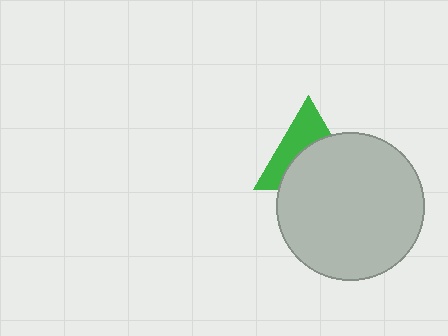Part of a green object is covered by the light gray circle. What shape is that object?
It is a triangle.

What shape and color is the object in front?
The object in front is a light gray circle.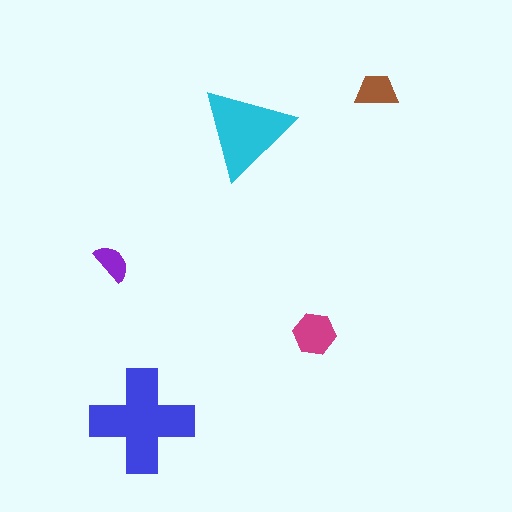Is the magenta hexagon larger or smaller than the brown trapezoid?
Larger.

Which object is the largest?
The blue cross.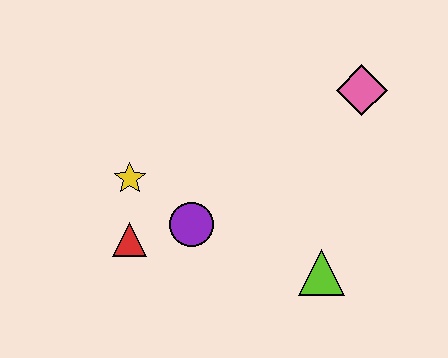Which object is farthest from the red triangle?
The pink diamond is farthest from the red triangle.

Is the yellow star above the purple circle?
Yes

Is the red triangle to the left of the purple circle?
Yes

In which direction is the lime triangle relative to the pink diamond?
The lime triangle is below the pink diamond.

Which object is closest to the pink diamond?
The lime triangle is closest to the pink diamond.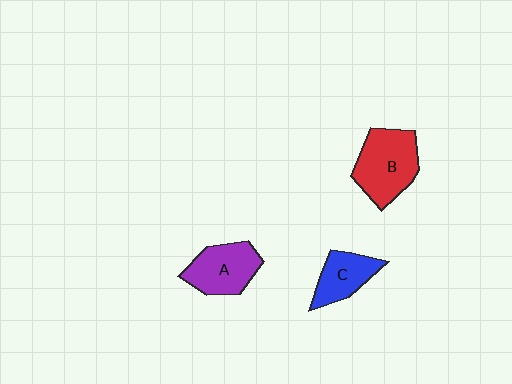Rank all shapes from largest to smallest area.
From largest to smallest: B (red), A (purple), C (blue).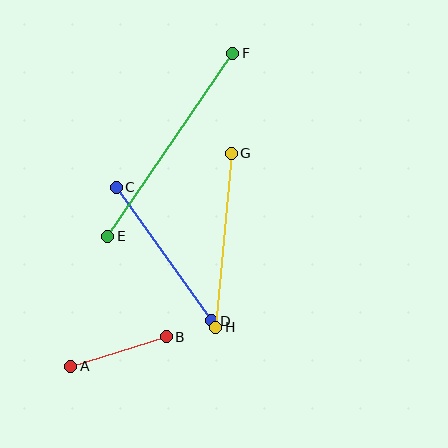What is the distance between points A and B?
The distance is approximately 100 pixels.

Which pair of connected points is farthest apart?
Points E and F are farthest apart.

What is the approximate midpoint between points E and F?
The midpoint is at approximately (170, 145) pixels.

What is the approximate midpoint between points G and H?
The midpoint is at approximately (223, 240) pixels.